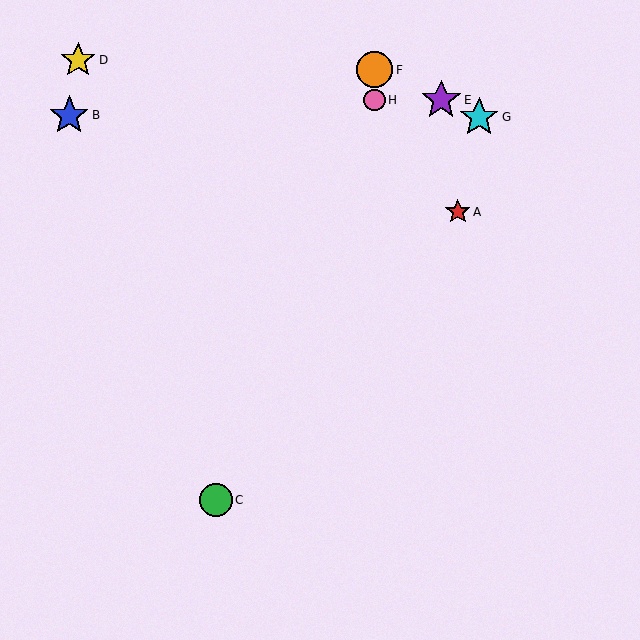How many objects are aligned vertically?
2 objects (F, H) are aligned vertically.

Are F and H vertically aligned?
Yes, both are at x≈375.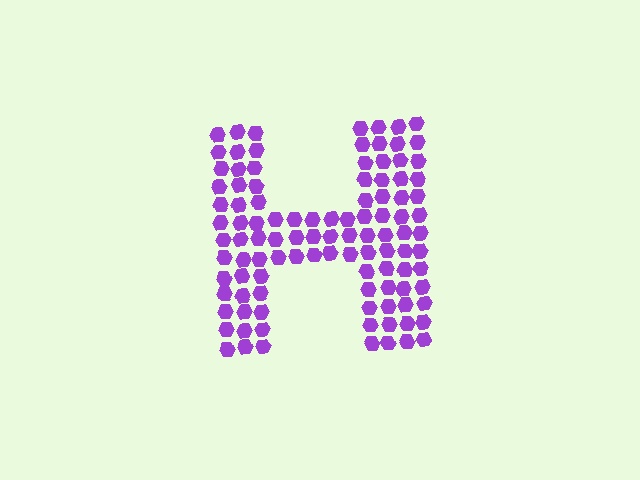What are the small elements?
The small elements are hexagons.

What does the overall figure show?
The overall figure shows the letter H.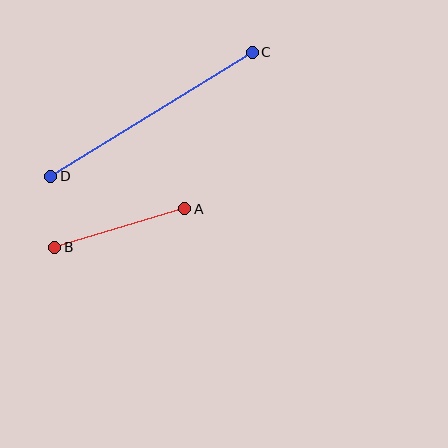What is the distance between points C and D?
The distance is approximately 237 pixels.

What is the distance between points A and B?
The distance is approximately 135 pixels.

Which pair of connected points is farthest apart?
Points C and D are farthest apart.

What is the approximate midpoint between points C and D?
The midpoint is at approximately (152, 114) pixels.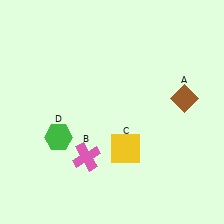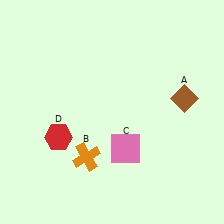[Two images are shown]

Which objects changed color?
B changed from pink to orange. C changed from yellow to pink. D changed from green to red.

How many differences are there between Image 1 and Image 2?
There are 3 differences between the two images.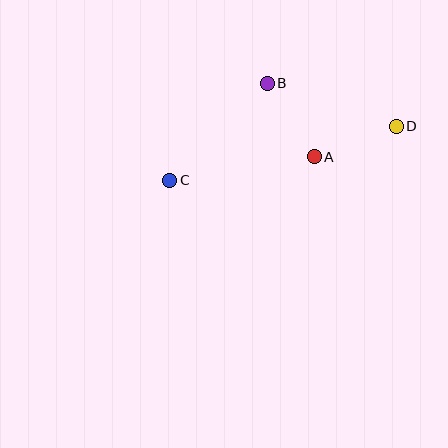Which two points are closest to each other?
Points A and B are closest to each other.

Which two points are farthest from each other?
Points C and D are farthest from each other.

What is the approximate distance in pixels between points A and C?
The distance between A and C is approximately 146 pixels.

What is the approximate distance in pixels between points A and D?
The distance between A and D is approximately 88 pixels.